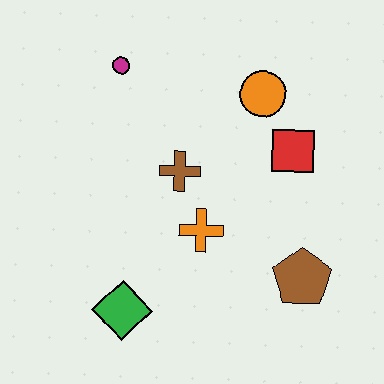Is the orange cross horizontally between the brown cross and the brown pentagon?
Yes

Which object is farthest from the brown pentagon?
The magenta circle is farthest from the brown pentagon.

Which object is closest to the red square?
The orange circle is closest to the red square.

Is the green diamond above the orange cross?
No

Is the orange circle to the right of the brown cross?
Yes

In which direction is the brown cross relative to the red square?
The brown cross is to the left of the red square.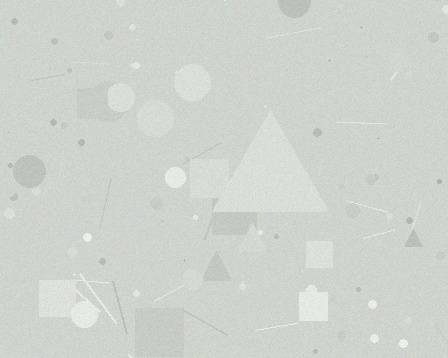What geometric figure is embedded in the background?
A triangle is embedded in the background.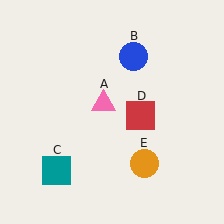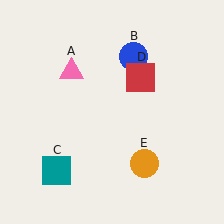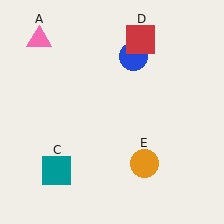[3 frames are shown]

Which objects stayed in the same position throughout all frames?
Blue circle (object B) and teal square (object C) and orange circle (object E) remained stationary.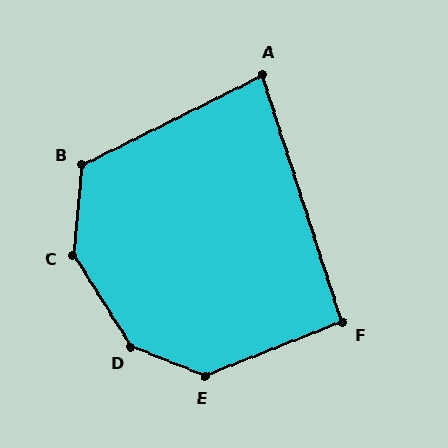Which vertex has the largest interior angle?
D, at approximately 144 degrees.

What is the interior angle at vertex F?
Approximately 94 degrees (approximately right).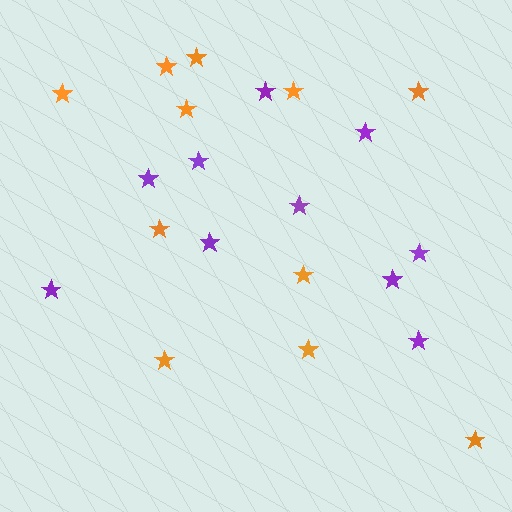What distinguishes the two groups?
There are 2 groups: one group of purple stars (10) and one group of orange stars (11).